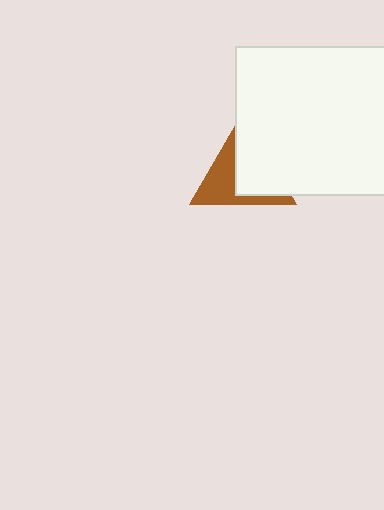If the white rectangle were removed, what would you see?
You would see the complete brown triangle.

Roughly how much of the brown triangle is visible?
About half of it is visible (roughly 48%).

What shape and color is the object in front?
The object in front is a white rectangle.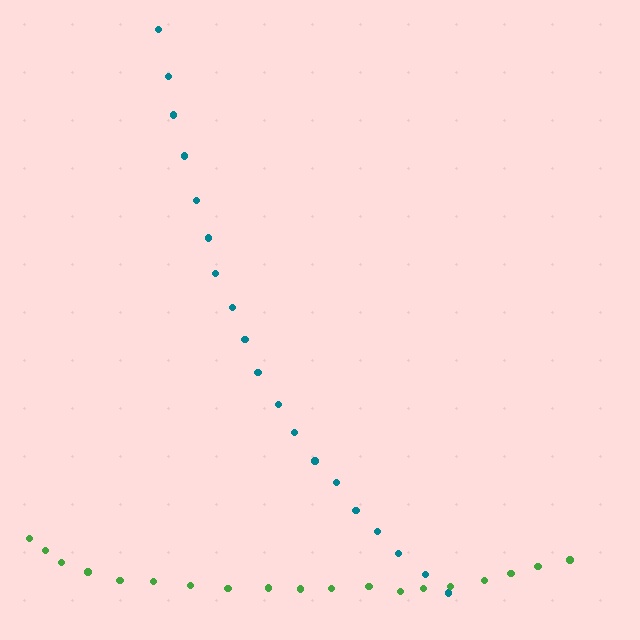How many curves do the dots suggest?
There are 2 distinct paths.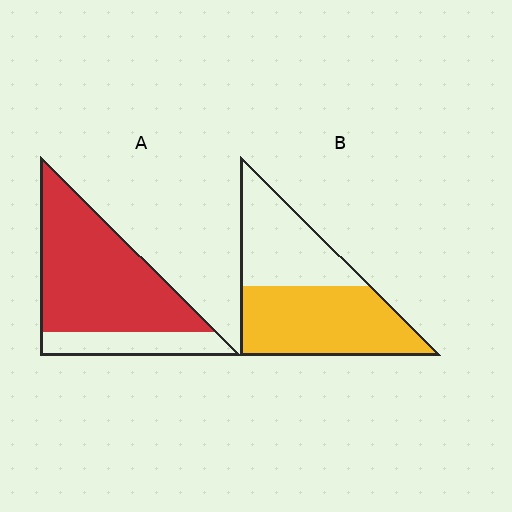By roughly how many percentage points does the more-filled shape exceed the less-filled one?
By roughly 20 percentage points (A over B).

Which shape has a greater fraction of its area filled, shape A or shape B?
Shape A.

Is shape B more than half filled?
Yes.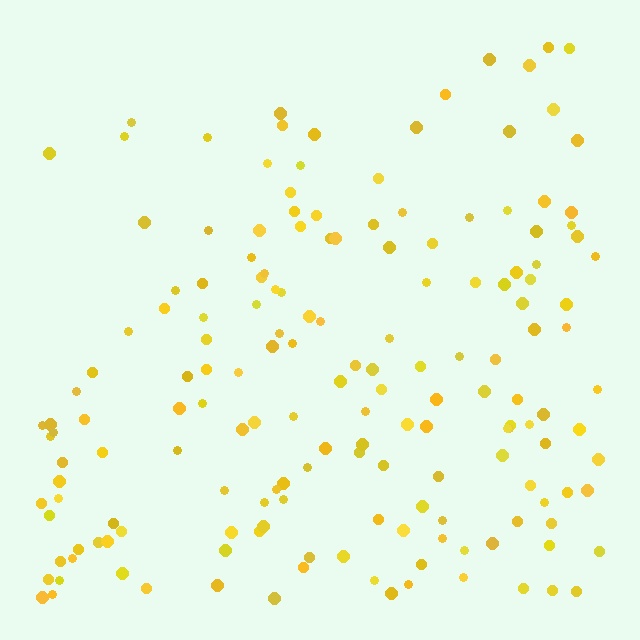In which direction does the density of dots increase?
From top to bottom, with the bottom side densest.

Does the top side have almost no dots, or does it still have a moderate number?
Still a moderate number, just noticeably fewer than the bottom.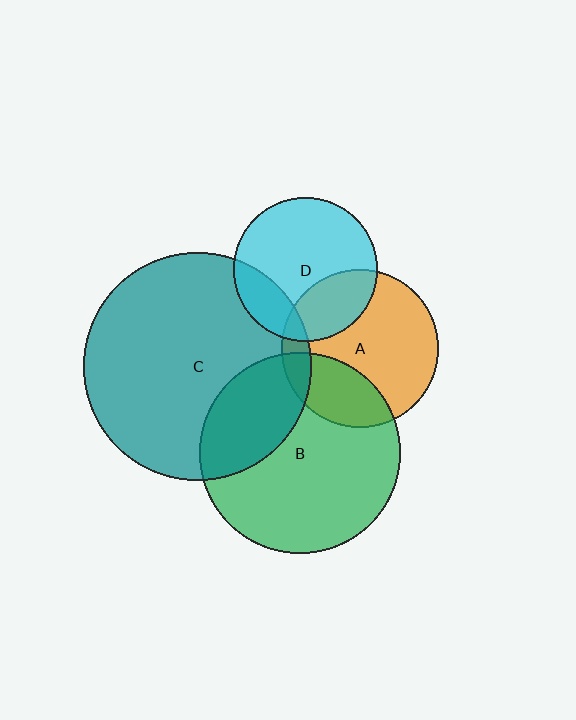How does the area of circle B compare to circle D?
Approximately 2.0 times.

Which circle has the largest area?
Circle C (teal).